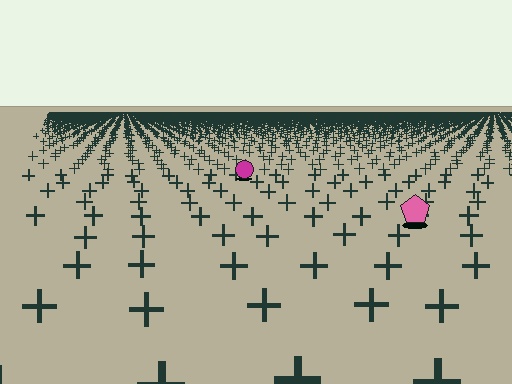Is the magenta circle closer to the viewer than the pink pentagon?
No. The pink pentagon is closer — you can tell from the texture gradient: the ground texture is coarser near it.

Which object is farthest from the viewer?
The magenta circle is farthest from the viewer. It appears smaller and the ground texture around it is denser.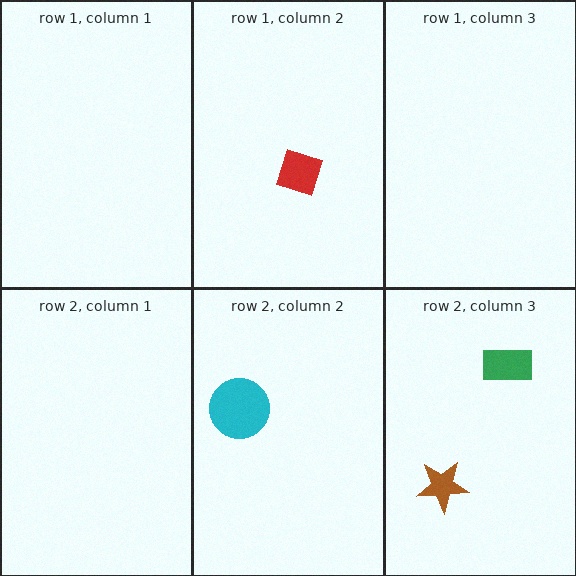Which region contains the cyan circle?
The row 2, column 2 region.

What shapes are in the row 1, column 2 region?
The red diamond.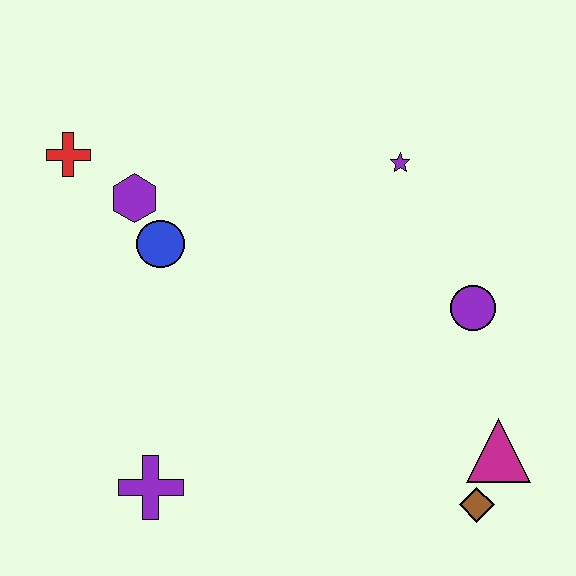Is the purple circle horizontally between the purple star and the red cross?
No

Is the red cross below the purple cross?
No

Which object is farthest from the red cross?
The brown diamond is farthest from the red cross.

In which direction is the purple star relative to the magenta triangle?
The purple star is above the magenta triangle.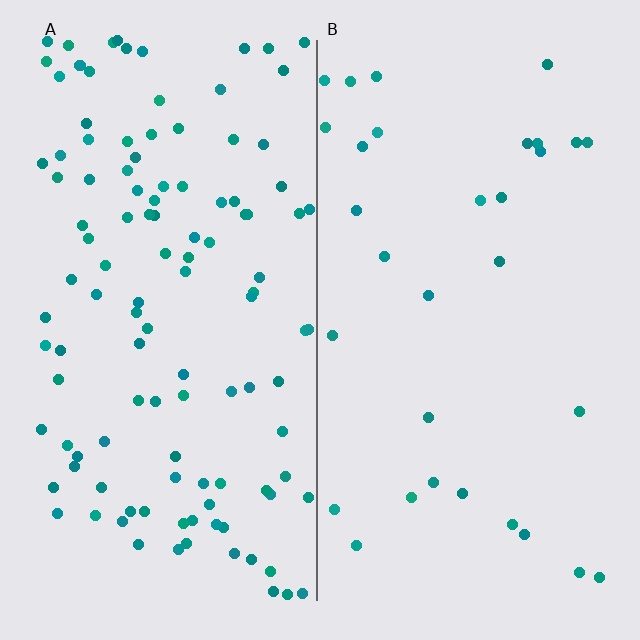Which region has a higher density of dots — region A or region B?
A (the left).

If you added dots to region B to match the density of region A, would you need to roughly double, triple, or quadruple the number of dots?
Approximately quadruple.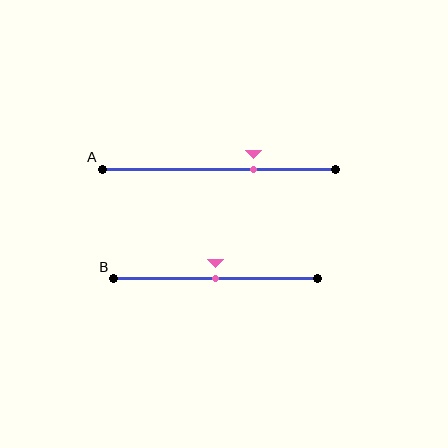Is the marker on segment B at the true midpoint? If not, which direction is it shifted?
Yes, the marker on segment B is at the true midpoint.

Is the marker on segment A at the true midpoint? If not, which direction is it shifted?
No, the marker on segment A is shifted to the right by about 15% of the segment length.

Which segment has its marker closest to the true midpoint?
Segment B has its marker closest to the true midpoint.